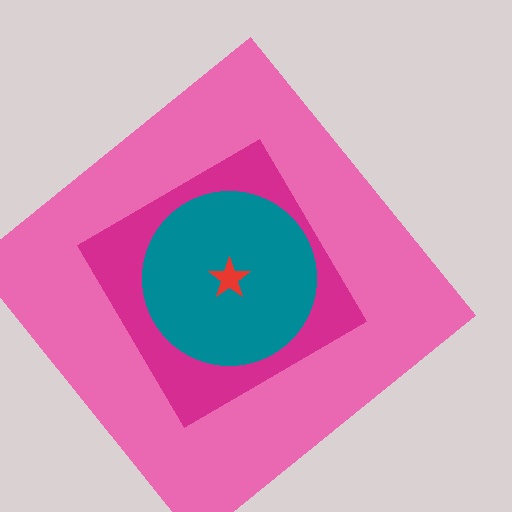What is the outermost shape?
The pink diamond.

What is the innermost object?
The red star.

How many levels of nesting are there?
4.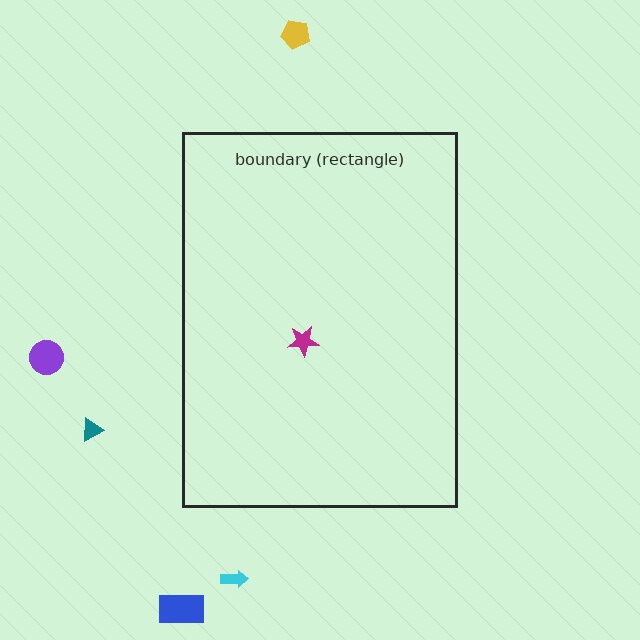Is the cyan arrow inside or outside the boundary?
Outside.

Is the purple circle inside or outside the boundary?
Outside.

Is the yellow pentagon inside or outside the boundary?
Outside.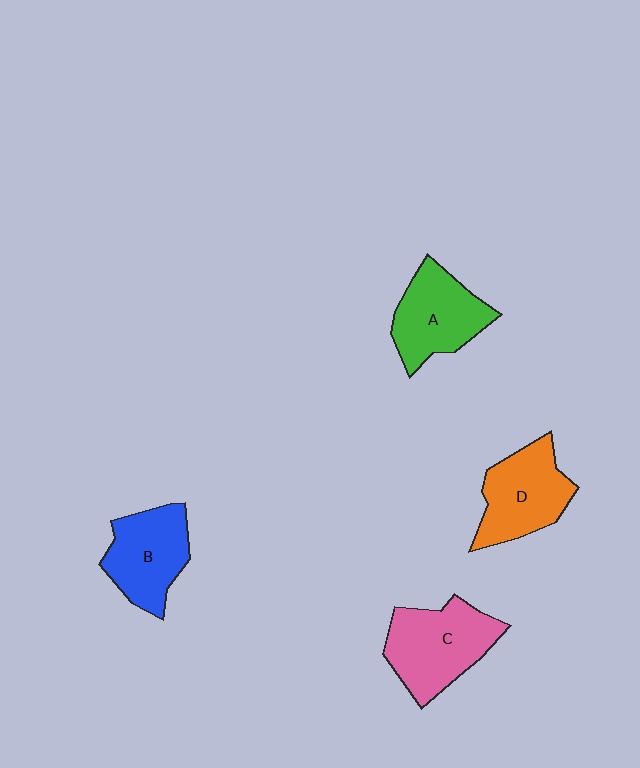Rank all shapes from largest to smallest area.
From largest to smallest: C (pink), D (orange), A (green), B (blue).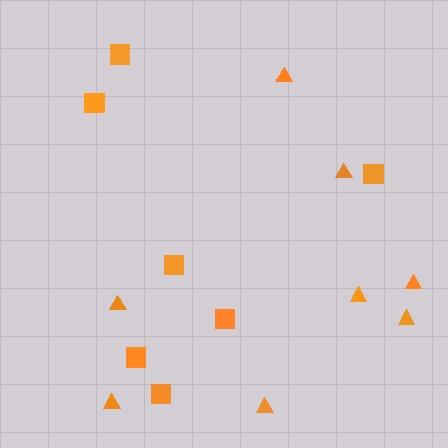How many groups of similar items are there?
There are 2 groups: one group of triangles (8) and one group of squares (7).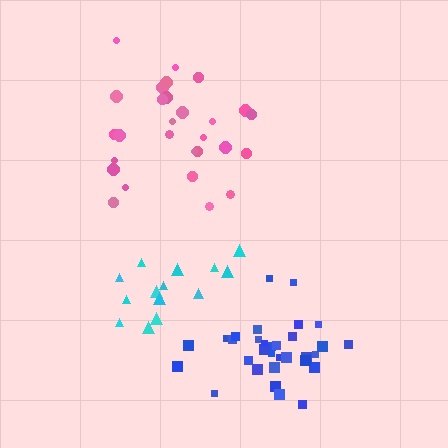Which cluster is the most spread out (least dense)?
Cyan.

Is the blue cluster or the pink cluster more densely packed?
Blue.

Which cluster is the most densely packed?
Blue.